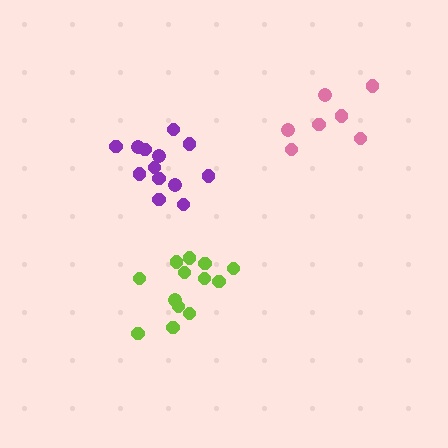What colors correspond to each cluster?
The clusters are colored: lime, purple, pink.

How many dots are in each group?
Group 1: 13 dots, Group 2: 13 dots, Group 3: 7 dots (33 total).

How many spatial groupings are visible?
There are 3 spatial groupings.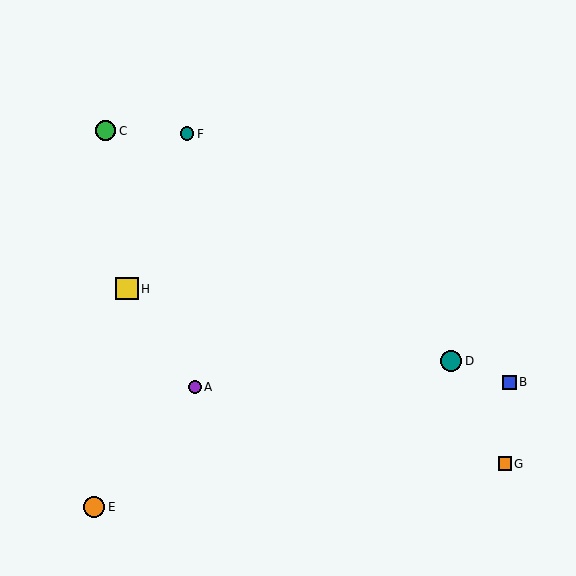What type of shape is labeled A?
Shape A is a purple circle.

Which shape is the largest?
The yellow square (labeled H) is the largest.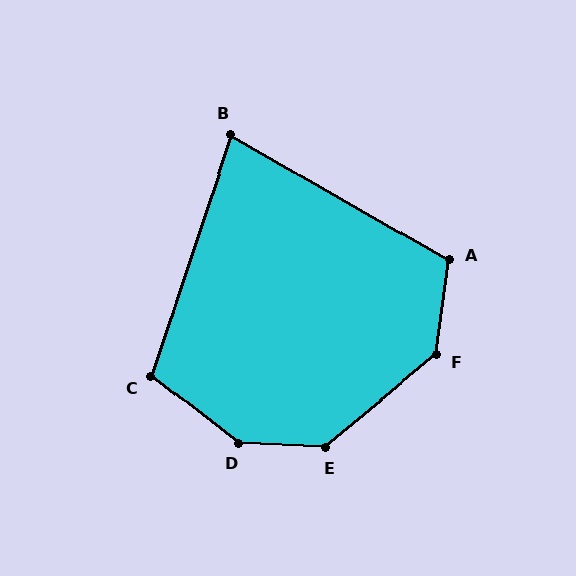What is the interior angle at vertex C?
Approximately 109 degrees (obtuse).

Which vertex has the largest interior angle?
D, at approximately 145 degrees.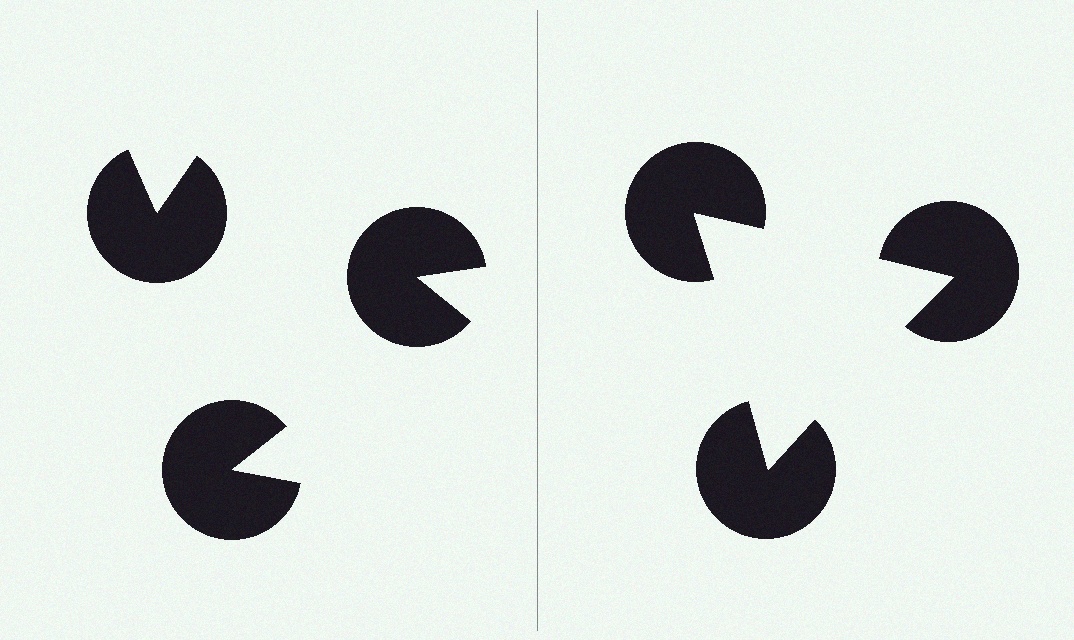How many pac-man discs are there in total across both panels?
6 — 3 on each side.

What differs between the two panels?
The pac-man discs are positioned identically on both sides; only the wedge orientations differ. On the right they align to a triangle; on the left they are misaligned.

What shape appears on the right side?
An illusory triangle.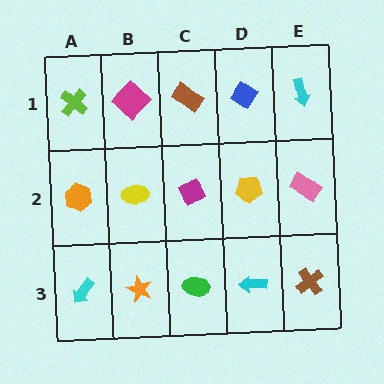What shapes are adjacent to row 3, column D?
A yellow pentagon (row 2, column D), a green ellipse (row 3, column C), a brown cross (row 3, column E).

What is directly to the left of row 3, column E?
A cyan arrow.